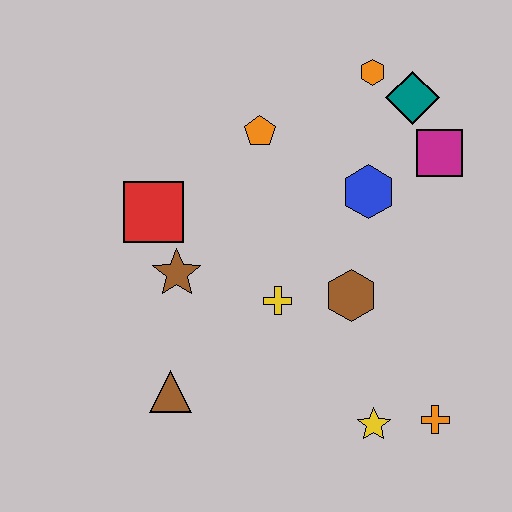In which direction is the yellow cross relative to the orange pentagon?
The yellow cross is below the orange pentagon.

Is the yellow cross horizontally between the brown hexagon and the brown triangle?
Yes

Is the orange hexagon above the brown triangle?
Yes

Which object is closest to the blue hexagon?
The magenta square is closest to the blue hexagon.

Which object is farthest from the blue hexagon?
The brown triangle is farthest from the blue hexagon.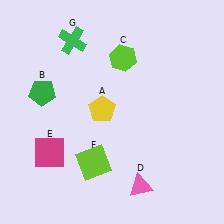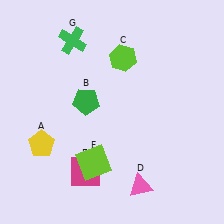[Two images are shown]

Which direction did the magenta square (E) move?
The magenta square (E) moved right.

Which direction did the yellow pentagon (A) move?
The yellow pentagon (A) moved left.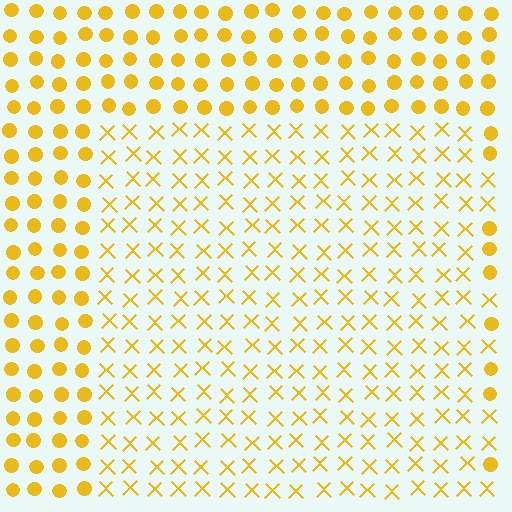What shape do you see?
I see a rectangle.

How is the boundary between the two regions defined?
The boundary is defined by a change in element shape: X marks inside vs. circles outside. All elements share the same color and spacing.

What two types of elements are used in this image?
The image uses X marks inside the rectangle region and circles outside it.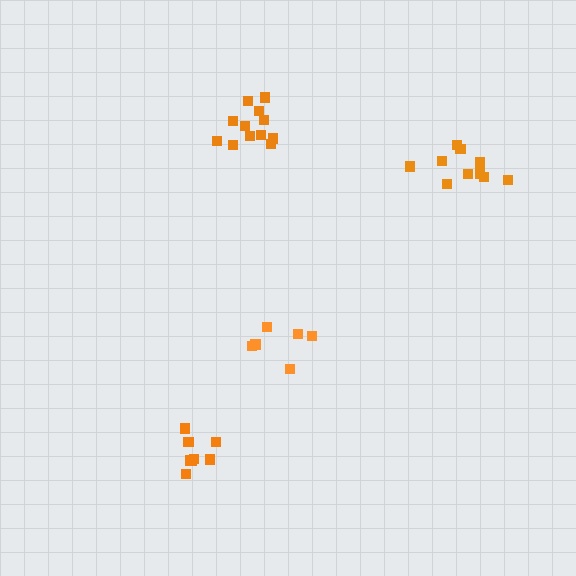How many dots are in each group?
Group 1: 8 dots, Group 2: 12 dots, Group 3: 6 dots, Group 4: 11 dots (37 total).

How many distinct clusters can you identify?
There are 4 distinct clusters.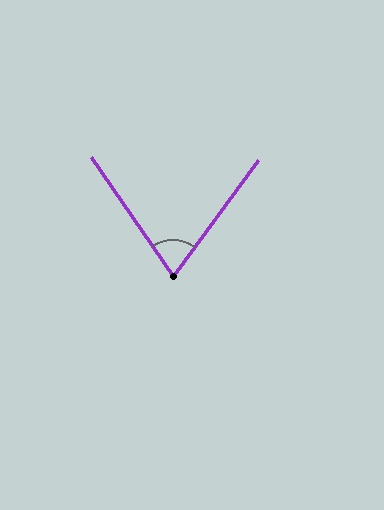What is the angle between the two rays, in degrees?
Approximately 71 degrees.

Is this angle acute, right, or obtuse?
It is acute.